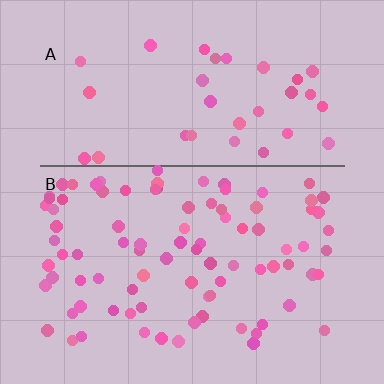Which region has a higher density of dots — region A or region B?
B (the bottom).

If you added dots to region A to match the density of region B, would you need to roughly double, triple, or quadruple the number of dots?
Approximately triple.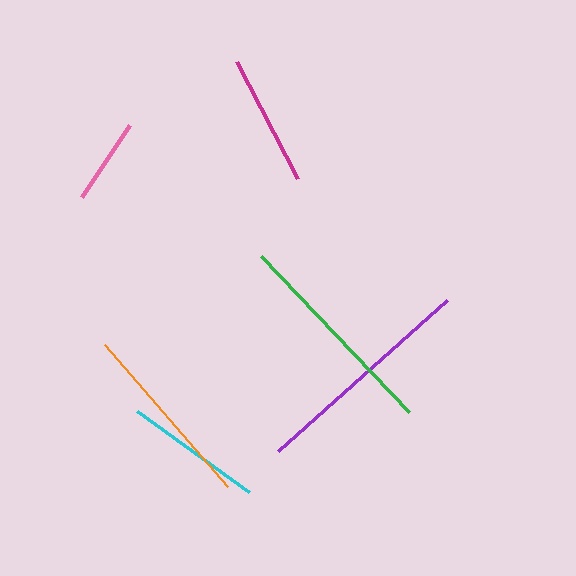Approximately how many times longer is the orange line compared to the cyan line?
The orange line is approximately 1.4 times the length of the cyan line.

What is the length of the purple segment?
The purple segment is approximately 226 pixels long.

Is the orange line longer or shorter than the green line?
The green line is longer than the orange line.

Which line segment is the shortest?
The pink line is the shortest at approximately 86 pixels.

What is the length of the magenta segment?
The magenta segment is approximately 132 pixels long.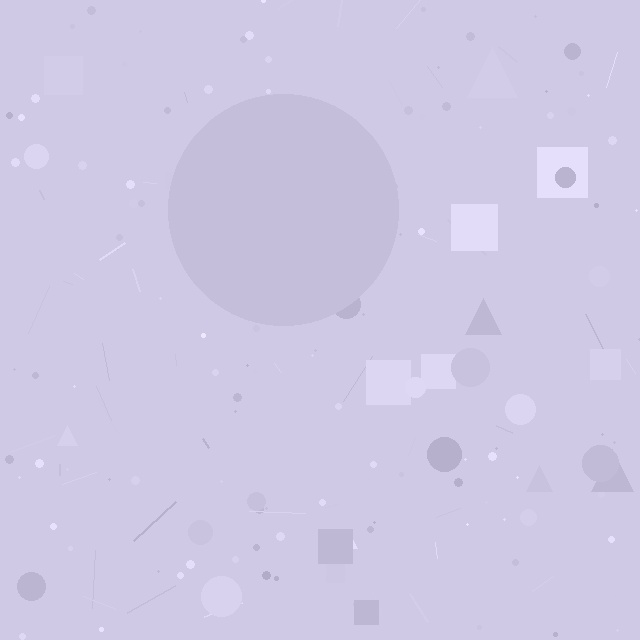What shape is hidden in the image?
A circle is hidden in the image.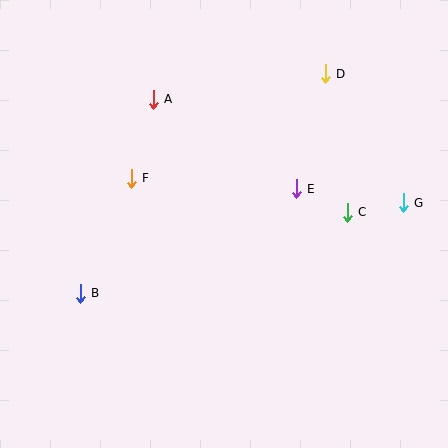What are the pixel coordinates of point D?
Point D is at (325, 74).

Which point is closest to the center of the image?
Point E at (296, 189) is closest to the center.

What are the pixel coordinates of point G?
Point G is at (403, 203).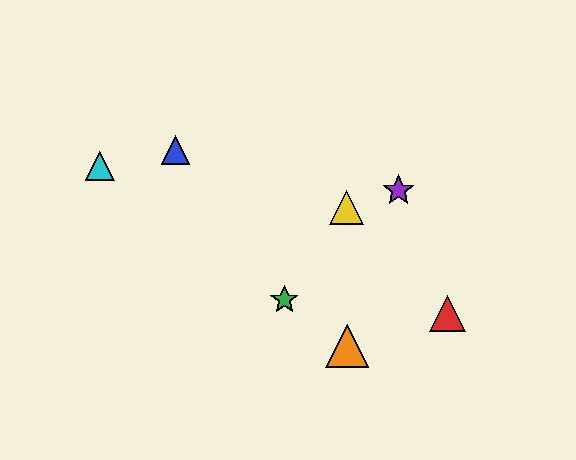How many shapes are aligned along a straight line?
3 shapes (the green star, the orange triangle, the cyan triangle) are aligned along a straight line.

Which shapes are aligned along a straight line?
The green star, the orange triangle, the cyan triangle are aligned along a straight line.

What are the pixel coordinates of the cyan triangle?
The cyan triangle is at (100, 166).